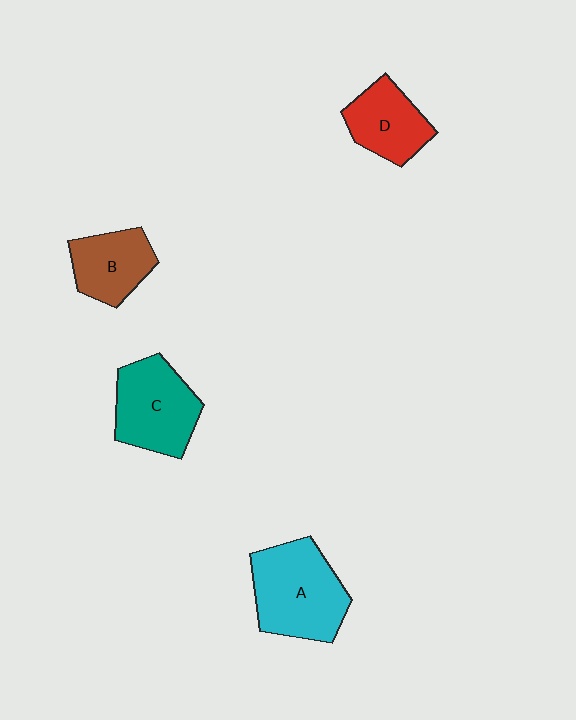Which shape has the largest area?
Shape A (cyan).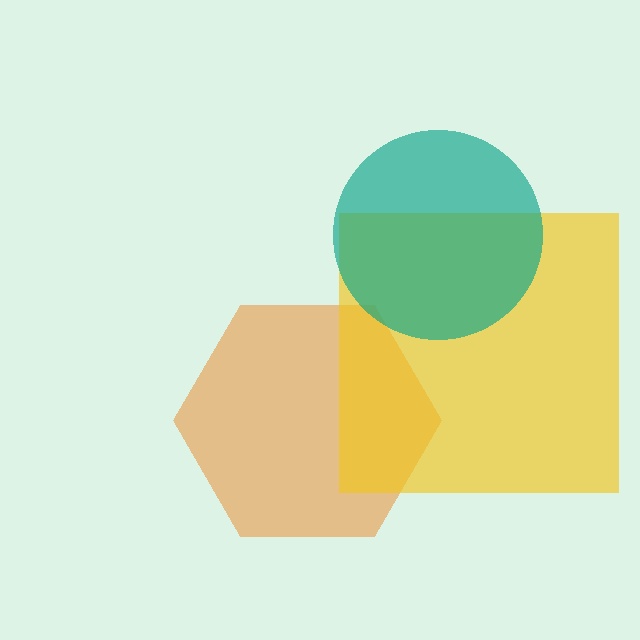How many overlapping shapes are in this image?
There are 3 overlapping shapes in the image.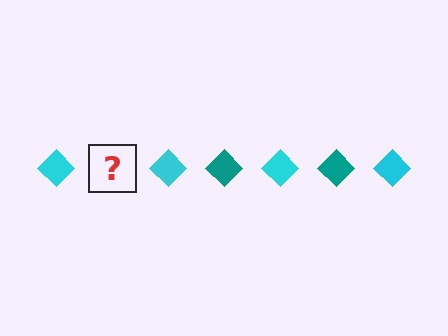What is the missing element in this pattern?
The missing element is a teal diamond.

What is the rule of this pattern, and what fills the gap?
The rule is that the pattern cycles through cyan, teal diamonds. The gap should be filled with a teal diamond.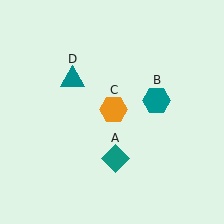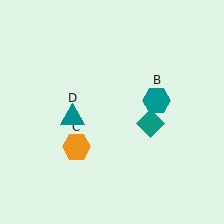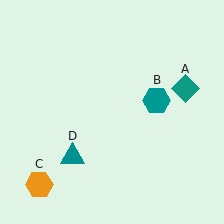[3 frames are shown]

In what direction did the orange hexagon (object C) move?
The orange hexagon (object C) moved down and to the left.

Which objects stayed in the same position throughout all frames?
Teal hexagon (object B) remained stationary.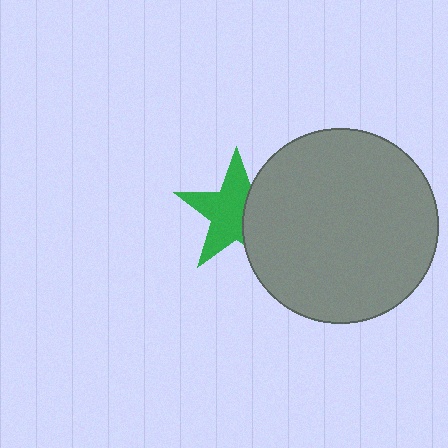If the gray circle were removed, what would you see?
You would see the complete green star.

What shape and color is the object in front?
The object in front is a gray circle.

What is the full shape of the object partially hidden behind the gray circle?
The partially hidden object is a green star.